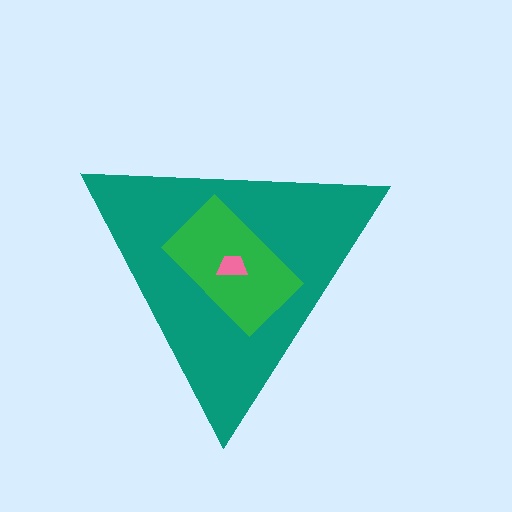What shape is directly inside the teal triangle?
The green rectangle.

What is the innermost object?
The pink trapezoid.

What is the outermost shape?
The teal triangle.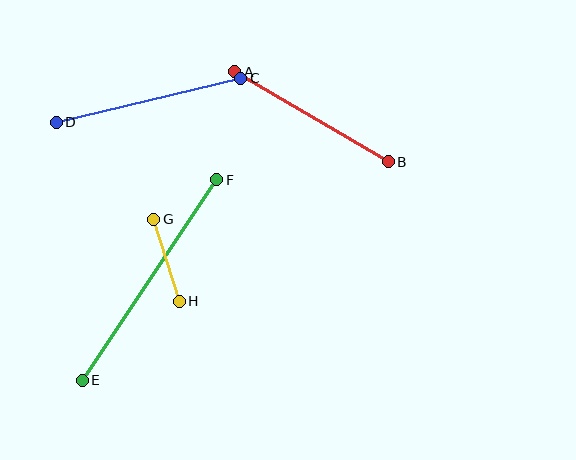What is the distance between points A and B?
The distance is approximately 178 pixels.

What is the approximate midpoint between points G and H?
The midpoint is at approximately (167, 260) pixels.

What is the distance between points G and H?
The distance is approximately 86 pixels.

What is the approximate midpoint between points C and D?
The midpoint is at approximately (148, 100) pixels.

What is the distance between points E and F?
The distance is approximately 241 pixels.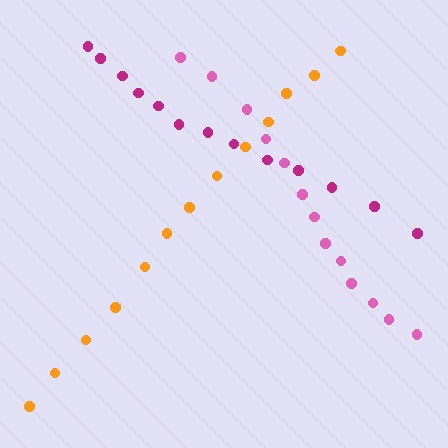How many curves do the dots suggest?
There are 3 distinct paths.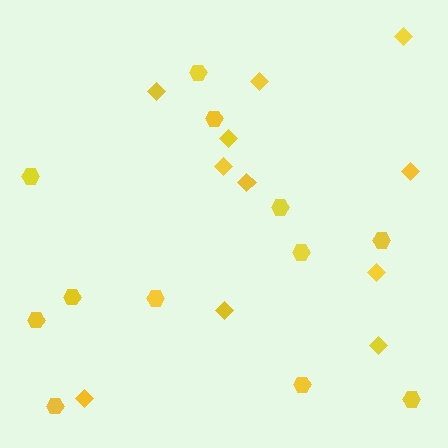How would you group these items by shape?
There are 2 groups: one group of diamonds (11) and one group of hexagons (12).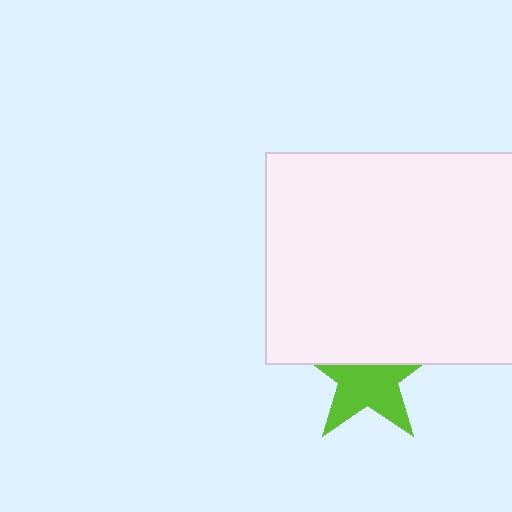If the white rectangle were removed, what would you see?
You would see the complete lime star.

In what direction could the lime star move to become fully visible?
The lime star could move down. That would shift it out from behind the white rectangle entirely.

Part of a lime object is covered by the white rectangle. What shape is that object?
It is a star.